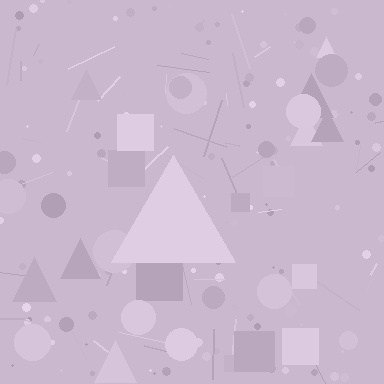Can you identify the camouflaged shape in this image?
The camouflaged shape is a triangle.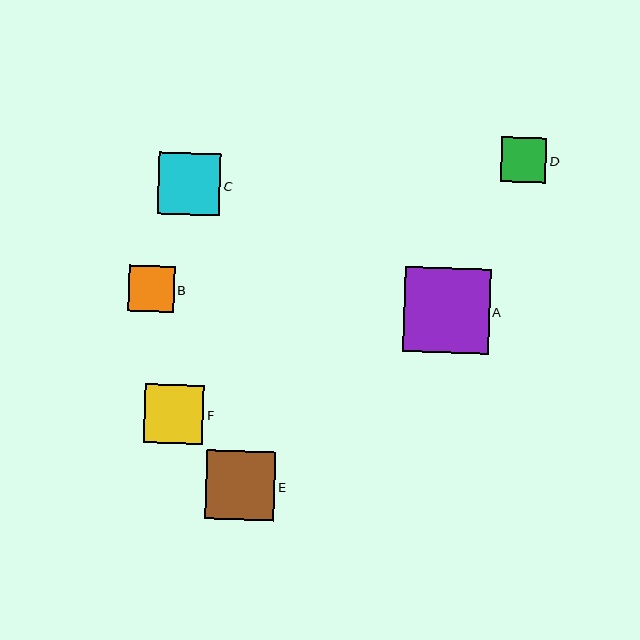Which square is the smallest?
Square D is the smallest with a size of approximately 45 pixels.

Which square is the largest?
Square A is the largest with a size of approximately 86 pixels.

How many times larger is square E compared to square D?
Square E is approximately 1.5 times the size of square D.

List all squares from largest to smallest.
From largest to smallest: A, E, C, F, B, D.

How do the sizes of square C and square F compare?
Square C and square F are approximately the same size.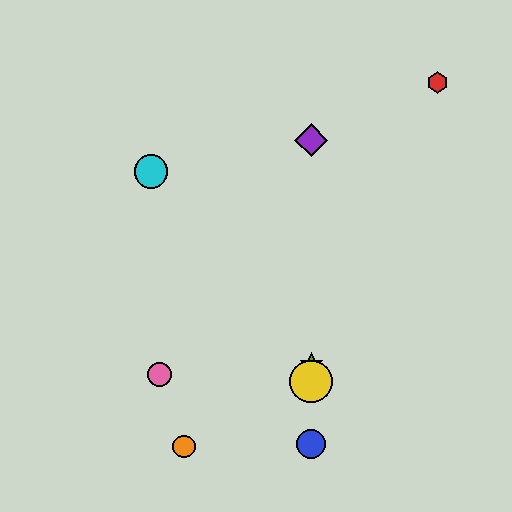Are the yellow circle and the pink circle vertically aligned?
No, the yellow circle is at x≈311 and the pink circle is at x≈159.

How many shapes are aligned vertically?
4 shapes (the blue circle, the green star, the yellow circle, the purple diamond) are aligned vertically.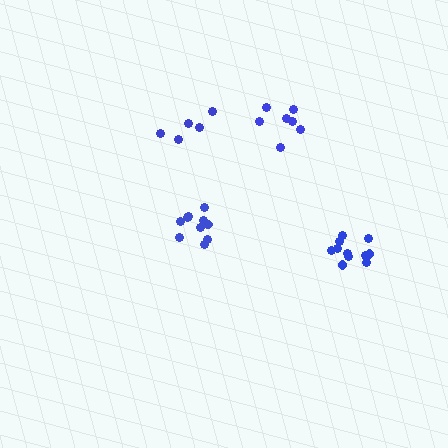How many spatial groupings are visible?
There are 4 spatial groupings.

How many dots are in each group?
Group 1: 10 dots, Group 2: 5 dots, Group 3: 11 dots, Group 4: 7 dots (33 total).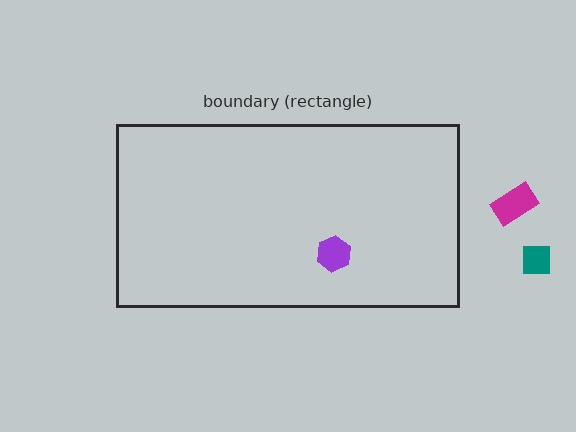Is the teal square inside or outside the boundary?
Outside.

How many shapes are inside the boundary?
1 inside, 2 outside.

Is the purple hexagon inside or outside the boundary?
Inside.